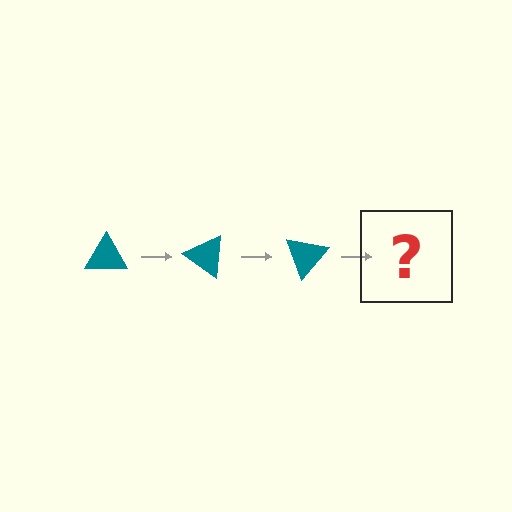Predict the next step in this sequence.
The next step is a teal triangle rotated 105 degrees.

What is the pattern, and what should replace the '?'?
The pattern is that the triangle rotates 35 degrees each step. The '?' should be a teal triangle rotated 105 degrees.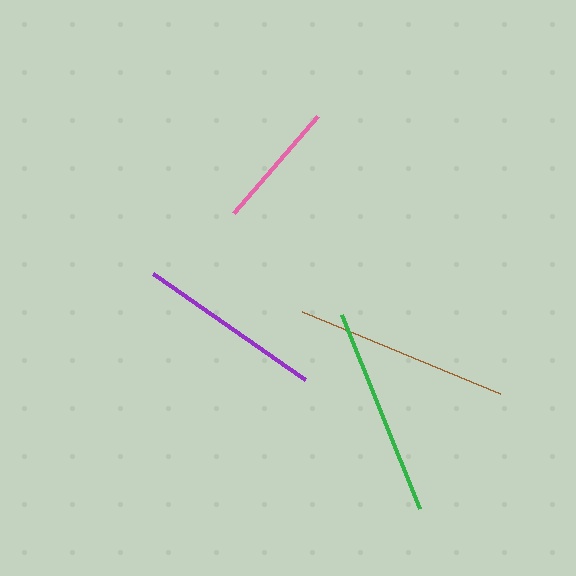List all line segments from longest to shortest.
From longest to shortest: brown, green, purple, pink.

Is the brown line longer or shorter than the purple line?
The brown line is longer than the purple line.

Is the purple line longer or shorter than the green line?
The green line is longer than the purple line.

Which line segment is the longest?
The brown line is the longest at approximately 215 pixels.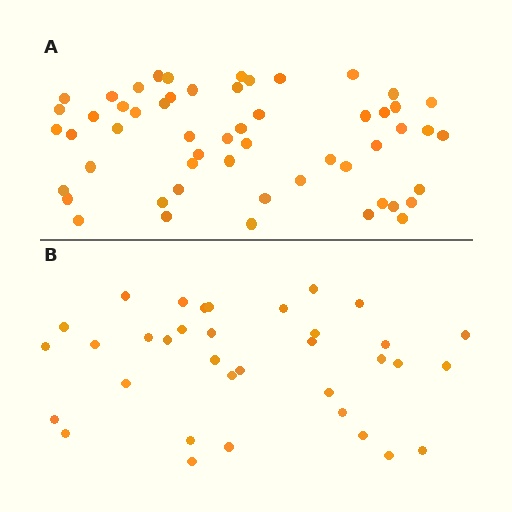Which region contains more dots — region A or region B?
Region A (the top region) has more dots.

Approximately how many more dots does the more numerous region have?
Region A has approximately 20 more dots than region B.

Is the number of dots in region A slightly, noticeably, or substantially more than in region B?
Region A has substantially more. The ratio is roughly 1.6 to 1.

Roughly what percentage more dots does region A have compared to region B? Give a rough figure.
About 55% more.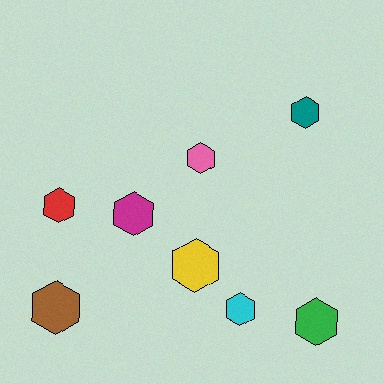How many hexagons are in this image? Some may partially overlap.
There are 8 hexagons.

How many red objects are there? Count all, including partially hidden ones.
There is 1 red object.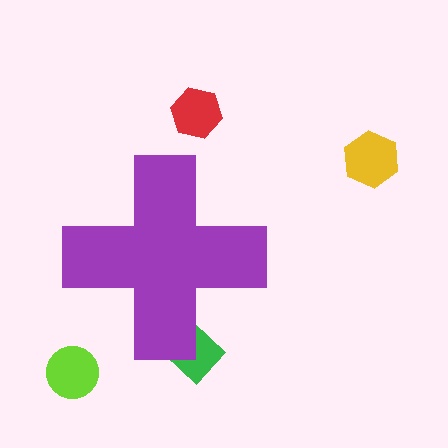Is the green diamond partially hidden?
Yes, the green diamond is partially hidden behind the purple cross.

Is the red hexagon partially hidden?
No, the red hexagon is fully visible.